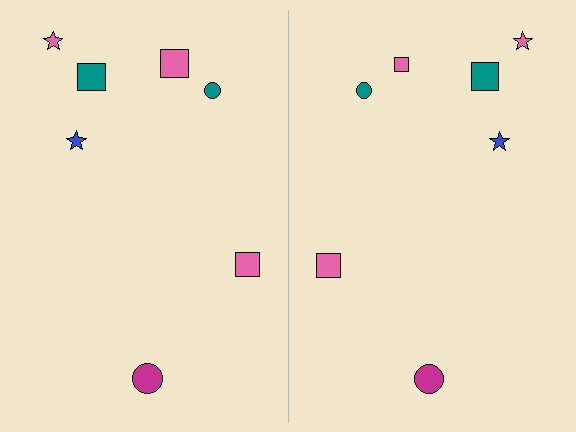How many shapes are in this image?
There are 14 shapes in this image.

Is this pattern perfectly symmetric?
No, the pattern is not perfectly symmetric. The pink square on the right side has a different size than its mirror counterpart.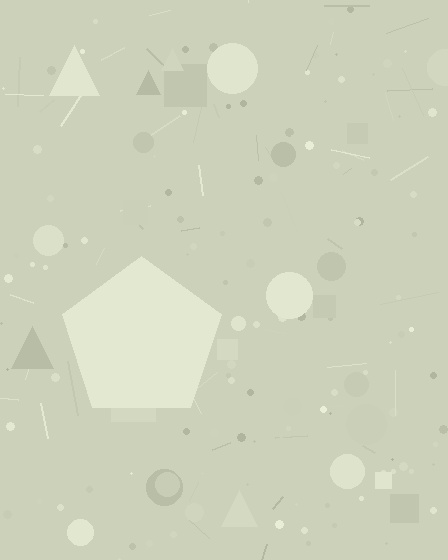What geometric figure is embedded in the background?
A pentagon is embedded in the background.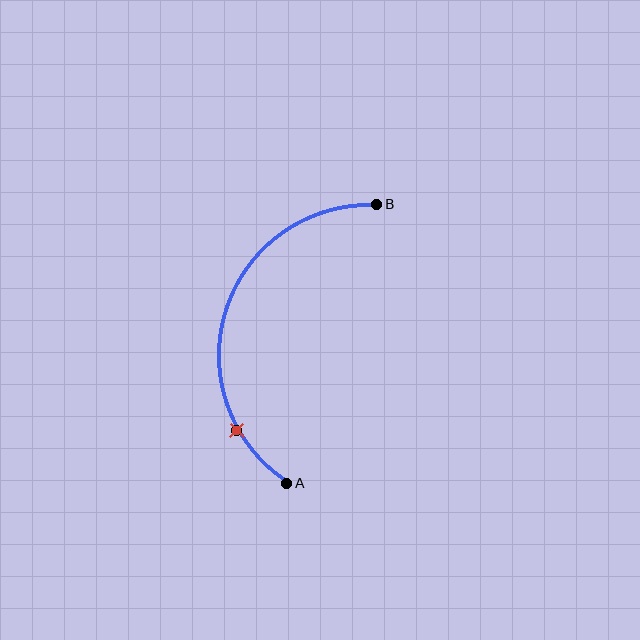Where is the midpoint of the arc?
The arc midpoint is the point on the curve farthest from the straight line joining A and B. It sits to the left of that line.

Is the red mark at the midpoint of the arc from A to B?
No. The red mark lies on the arc but is closer to endpoint A. The arc midpoint would be at the point on the curve equidistant along the arc from both A and B.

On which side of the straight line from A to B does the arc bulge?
The arc bulges to the left of the straight line connecting A and B.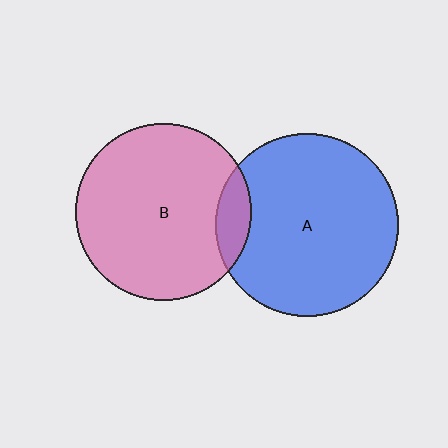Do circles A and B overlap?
Yes.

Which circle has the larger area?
Circle A (blue).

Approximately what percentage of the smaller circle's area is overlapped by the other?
Approximately 10%.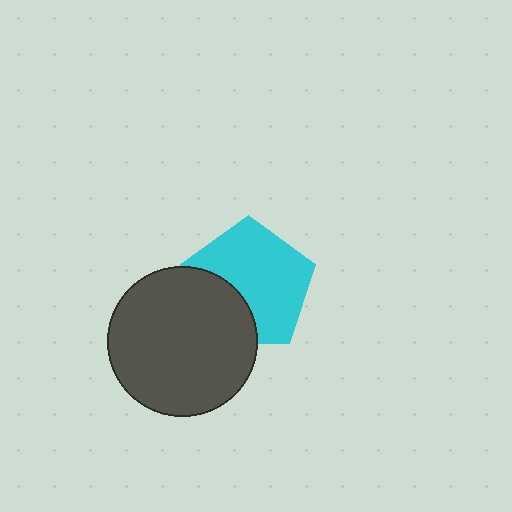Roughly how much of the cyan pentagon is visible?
Most of it is visible (roughly 69%).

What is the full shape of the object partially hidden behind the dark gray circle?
The partially hidden object is a cyan pentagon.